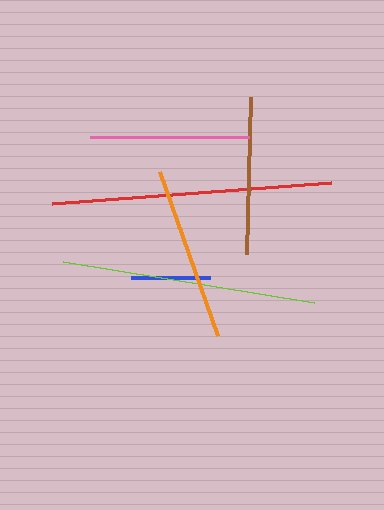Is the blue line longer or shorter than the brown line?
The brown line is longer than the blue line.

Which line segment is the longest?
The red line is the longest at approximately 280 pixels.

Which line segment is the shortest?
The blue line is the shortest at approximately 79 pixels.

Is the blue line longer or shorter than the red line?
The red line is longer than the blue line.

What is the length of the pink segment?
The pink segment is approximately 159 pixels long.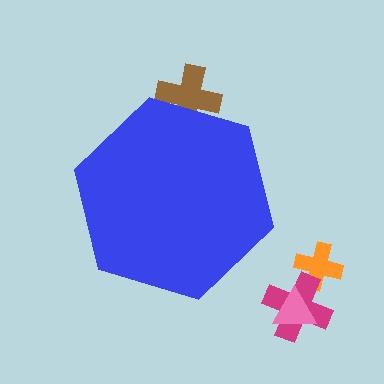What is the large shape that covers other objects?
A blue hexagon.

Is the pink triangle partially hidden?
No, the pink triangle is fully visible.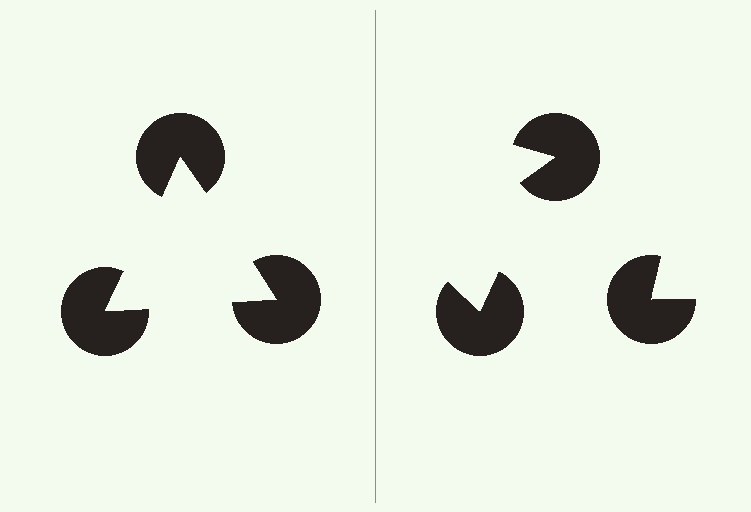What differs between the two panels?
The pac-man discs are positioned identically on both sides; only the wedge orientations differ. On the left they align to a triangle; on the right they are misaligned.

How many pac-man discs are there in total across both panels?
6 — 3 on each side.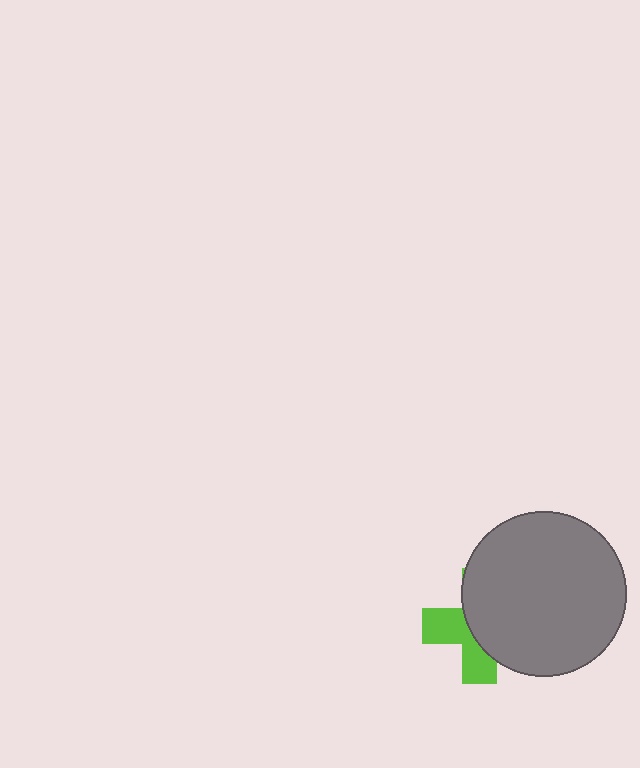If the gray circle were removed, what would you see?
You would see the complete lime cross.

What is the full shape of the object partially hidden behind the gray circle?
The partially hidden object is a lime cross.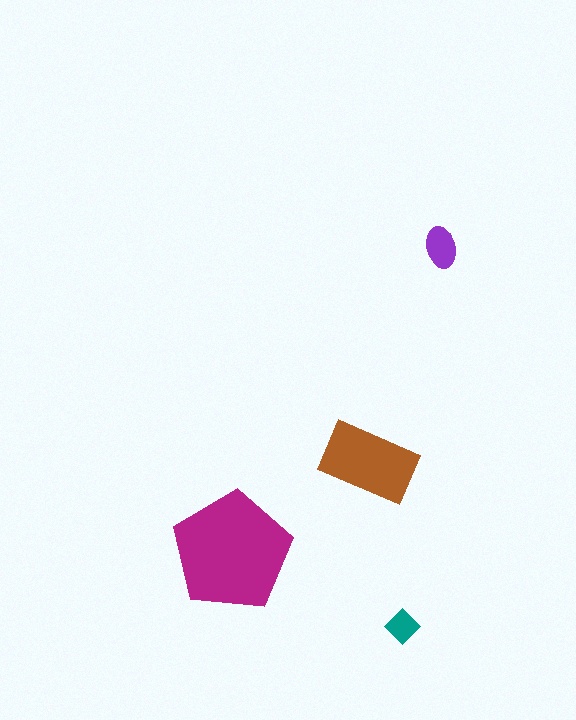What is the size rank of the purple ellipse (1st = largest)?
3rd.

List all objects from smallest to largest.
The teal diamond, the purple ellipse, the brown rectangle, the magenta pentagon.